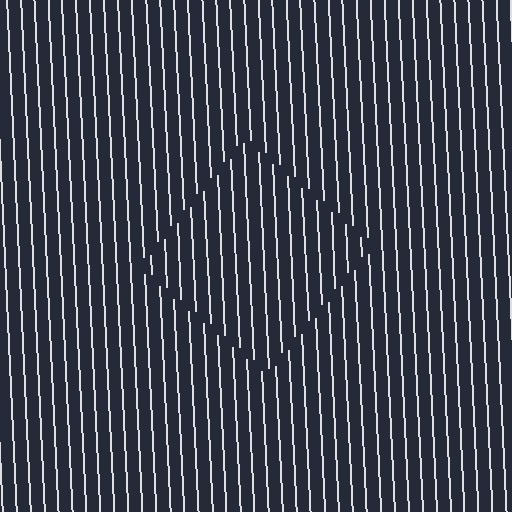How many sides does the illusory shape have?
4 sides — the line-ends trace a square.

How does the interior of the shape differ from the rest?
The interior of the shape contains the same grating, shifted by half a period — the contour is defined by the phase discontinuity where line-ends from the inner and outer gratings abut.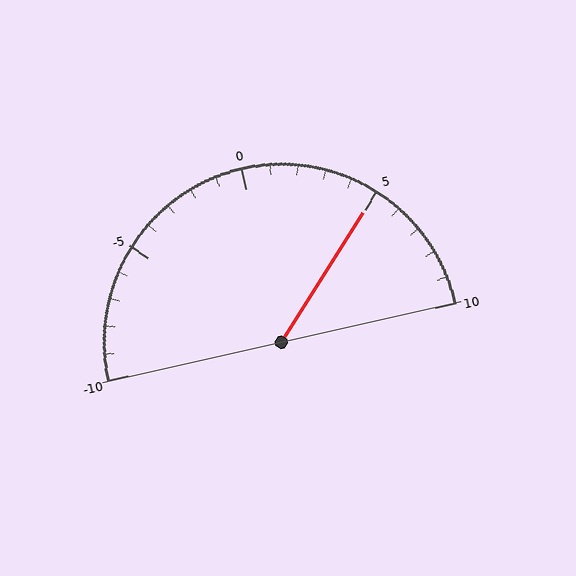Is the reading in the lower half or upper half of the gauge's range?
The reading is in the upper half of the range (-10 to 10).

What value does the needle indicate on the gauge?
The needle indicates approximately 5.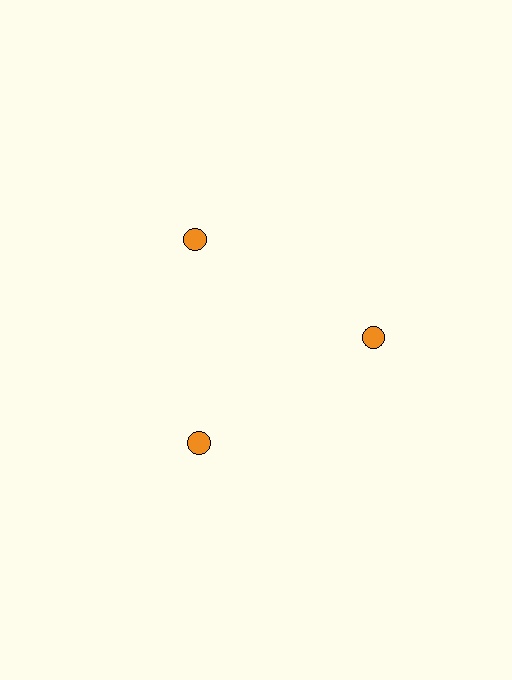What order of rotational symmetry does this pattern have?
This pattern has 3-fold rotational symmetry.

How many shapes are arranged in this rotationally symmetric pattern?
There are 3 shapes, arranged in 3 groups of 1.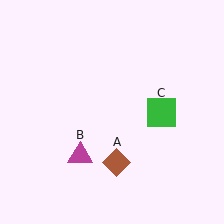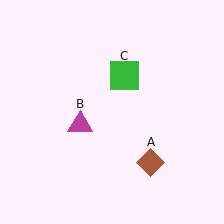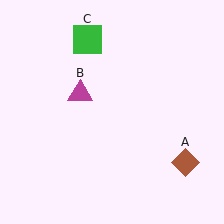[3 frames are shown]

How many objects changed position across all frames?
3 objects changed position: brown diamond (object A), magenta triangle (object B), green square (object C).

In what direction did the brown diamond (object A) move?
The brown diamond (object A) moved right.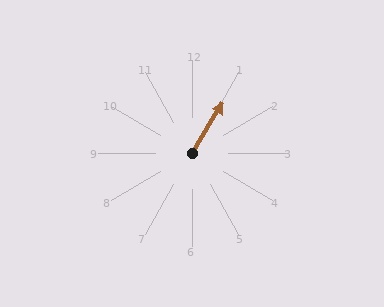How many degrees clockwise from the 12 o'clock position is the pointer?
Approximately 31 degrees.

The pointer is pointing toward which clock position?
Roughly 1 o'clock.